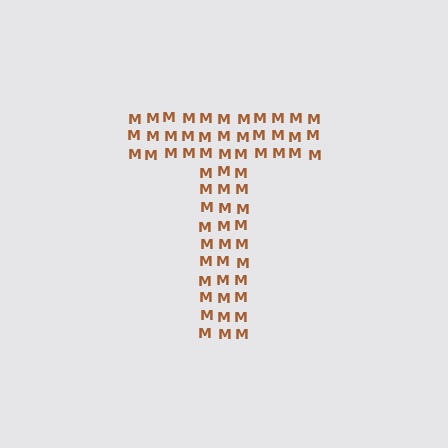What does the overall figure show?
The overall figure shows the letter T.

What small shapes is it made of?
It is made of small letter M's.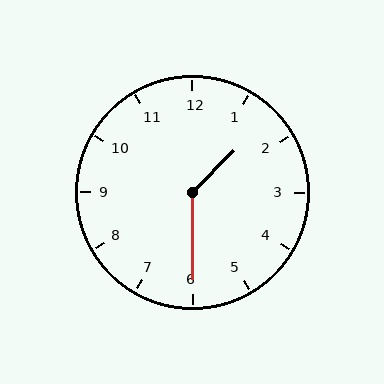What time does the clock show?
1:30.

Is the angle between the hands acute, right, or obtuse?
It is obtuse.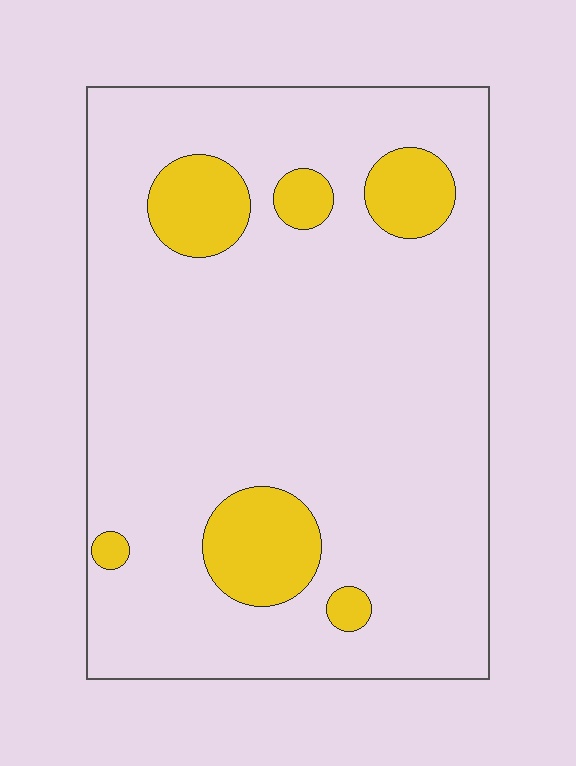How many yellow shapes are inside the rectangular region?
6.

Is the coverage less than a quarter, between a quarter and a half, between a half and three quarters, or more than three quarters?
Less than a quarter.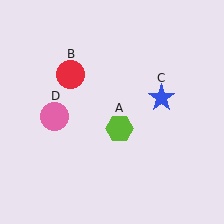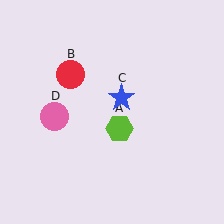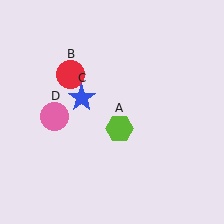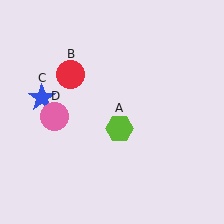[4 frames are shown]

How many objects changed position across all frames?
1 object changed position: blue star (object C).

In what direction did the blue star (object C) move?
The blue star (object C) moved left.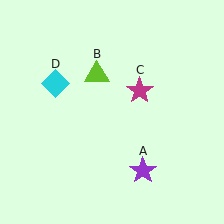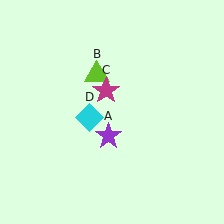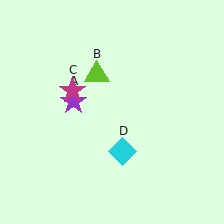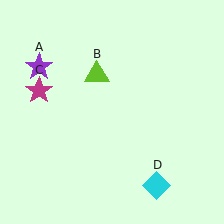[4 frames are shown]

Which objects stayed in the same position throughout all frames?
Lime triangle (object B) remained stationary.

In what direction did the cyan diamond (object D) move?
The cyan diamond (object D) moved down and to the right.